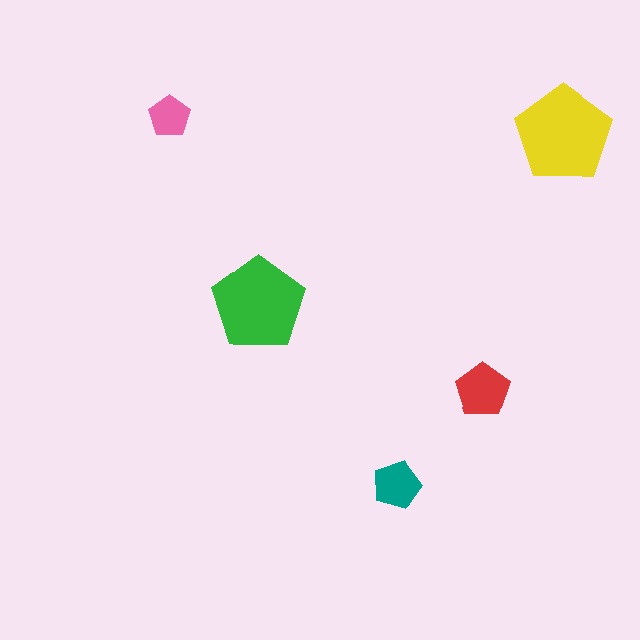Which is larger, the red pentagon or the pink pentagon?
The red one.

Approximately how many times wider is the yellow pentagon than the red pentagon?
About 2 times wider.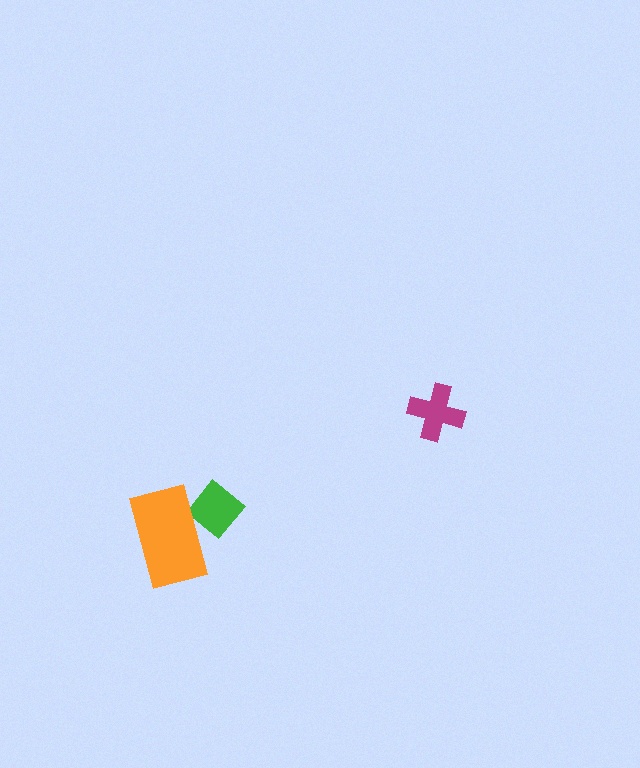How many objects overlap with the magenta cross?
0 objects overlap with the magenta cross.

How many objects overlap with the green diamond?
1 object overlaps with the green diamond.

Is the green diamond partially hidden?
Yes, it is partially covered by another shape.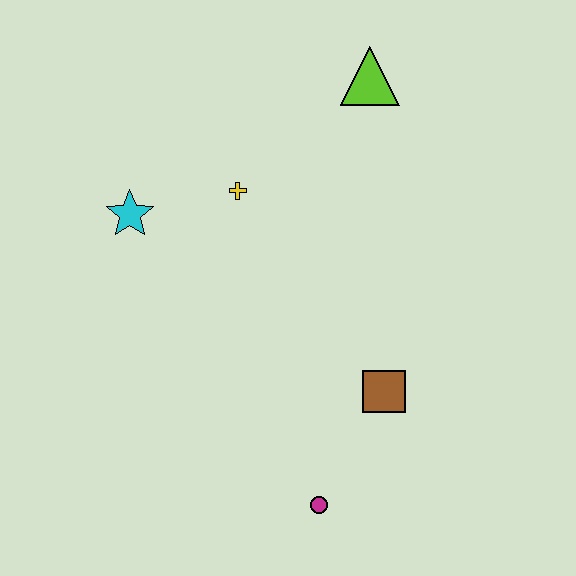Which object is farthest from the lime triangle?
The magenta circle is farthest from the lime triangle.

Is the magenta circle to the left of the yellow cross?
No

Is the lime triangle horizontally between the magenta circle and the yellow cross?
No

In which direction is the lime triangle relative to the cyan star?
The lime triangle is to the right of the cyan star.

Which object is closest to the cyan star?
The yellow cross is closest to the cyan star.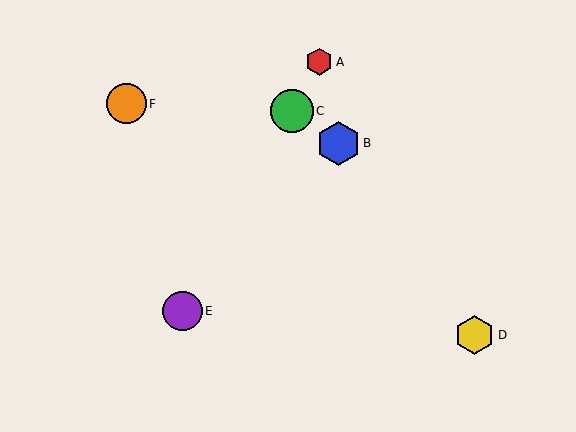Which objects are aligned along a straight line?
Objects A, C, E are aligned along a straight line.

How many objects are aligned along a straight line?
3 objects (A, C, E) are aligned along a straight line.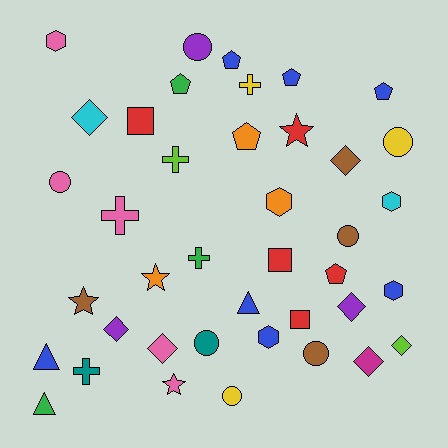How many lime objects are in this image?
There are 2 lime objects.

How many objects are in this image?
There are 40 objects.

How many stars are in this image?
There are 4 stars.